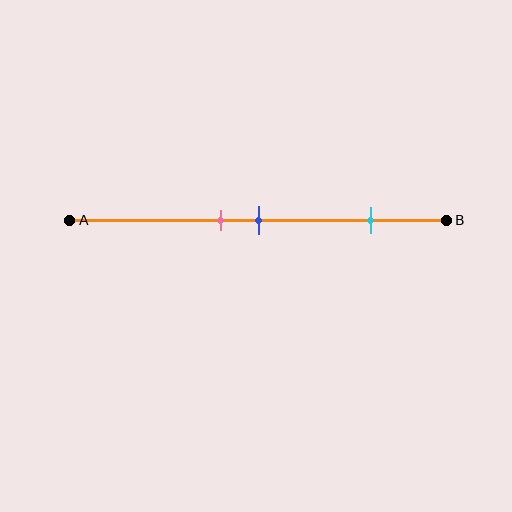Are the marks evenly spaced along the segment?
No, the marks are not evenly spaced.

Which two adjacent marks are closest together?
The pink and blue marks are the closest adjacent pair.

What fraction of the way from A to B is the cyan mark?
The cyan mark is approximately 80% (0.8) of the way from A to B.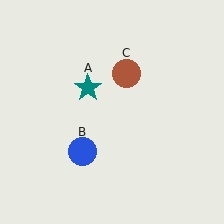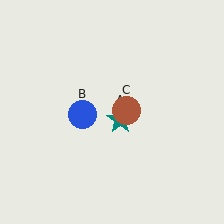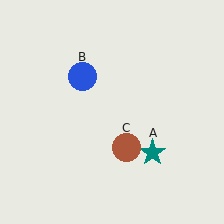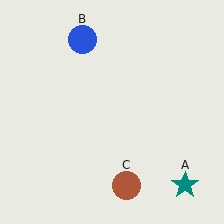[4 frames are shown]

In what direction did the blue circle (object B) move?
The blue circle (object B) moved up.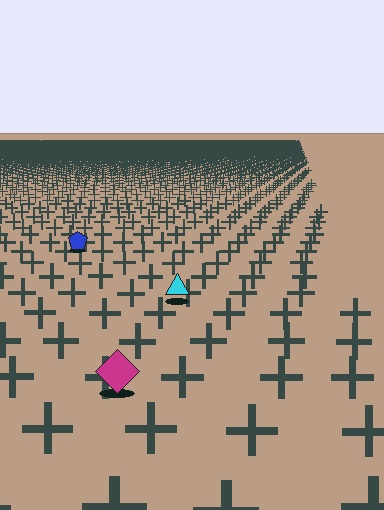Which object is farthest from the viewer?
The blue pentagon is farthest from the viewer. It appears smaller and the ground texture around it is denser.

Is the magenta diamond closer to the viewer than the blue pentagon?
Yes. The magenta diamond is closer — you can tell from the texture gradient: the ground texture is coarser near it.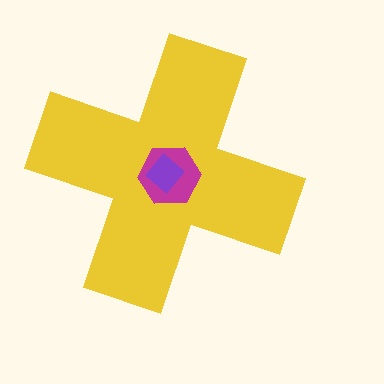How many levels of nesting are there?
3.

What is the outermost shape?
The yellow cross.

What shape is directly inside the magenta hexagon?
The purple diamond.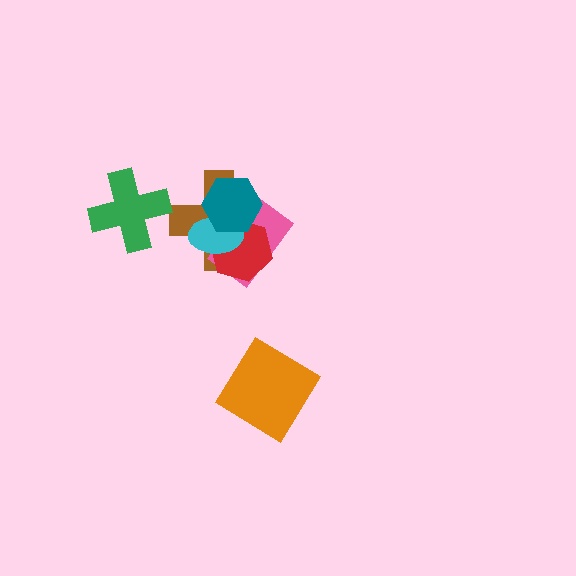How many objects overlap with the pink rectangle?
4 objects overlap with the pink rectangle.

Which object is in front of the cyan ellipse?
The teal hexagon is in front of the cyan ellipse.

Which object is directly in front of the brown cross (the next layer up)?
The pink rectangle is directly in front of the brown cross.